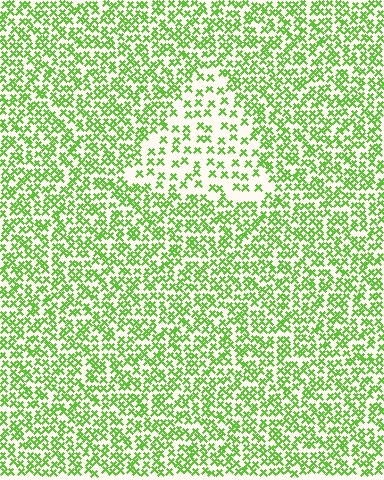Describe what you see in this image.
The image contains small lime elements arranged at two different densities. A triangle-shaped region is visible where the elements are less densely packed than the surrounding area.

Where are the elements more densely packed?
The elements are more densely packed outside the triangle boundary.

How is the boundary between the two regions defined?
The boundary is defined by a change in element density (approximately 2.1x ratio). All elements are the same color, size, and shape.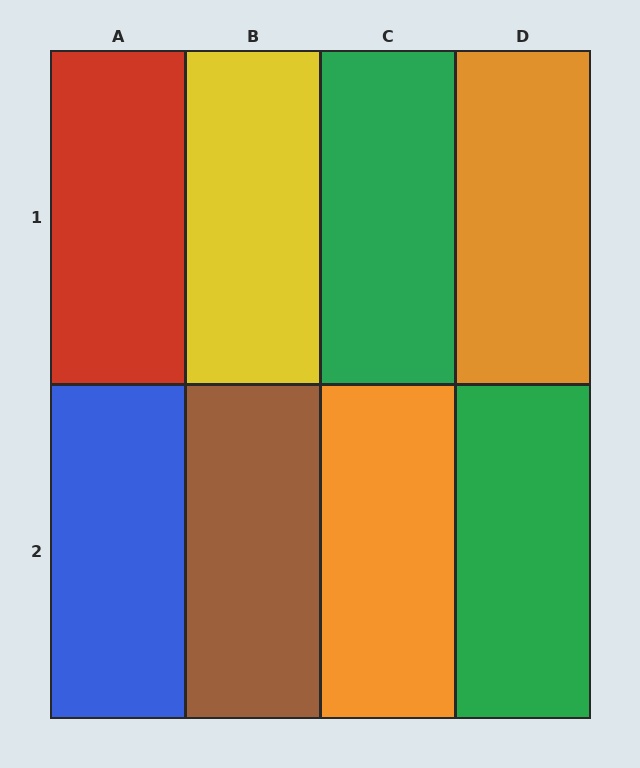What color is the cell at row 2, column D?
Green.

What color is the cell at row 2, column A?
Blue.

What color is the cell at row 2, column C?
Orange.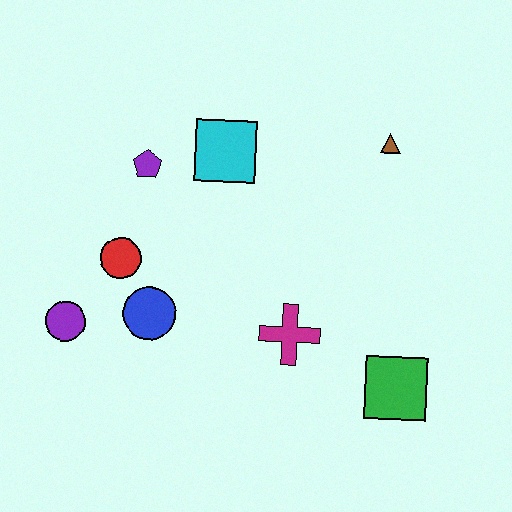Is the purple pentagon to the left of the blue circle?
Yes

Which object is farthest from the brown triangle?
The purple circle is farthest from the brown triangle.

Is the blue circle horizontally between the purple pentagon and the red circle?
No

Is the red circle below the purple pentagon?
Yes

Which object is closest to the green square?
The magenta cross is closest to the green square.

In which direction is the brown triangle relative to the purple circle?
The brown triangle is to the right of the purple circle.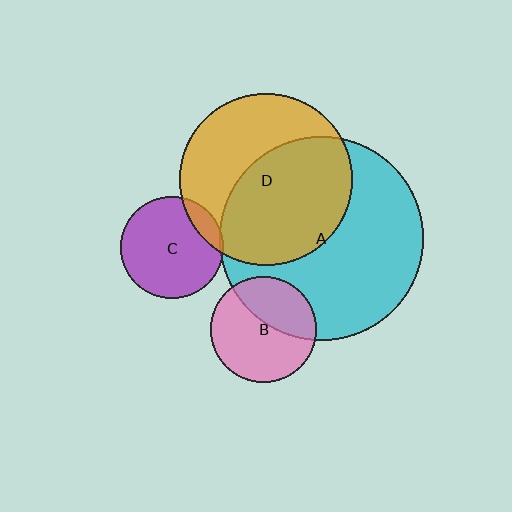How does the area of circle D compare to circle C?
Approximately 2.8 times.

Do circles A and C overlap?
Yes.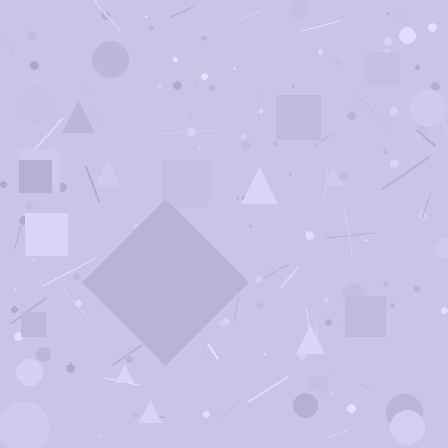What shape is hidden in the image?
A diamond is hidden in the image.